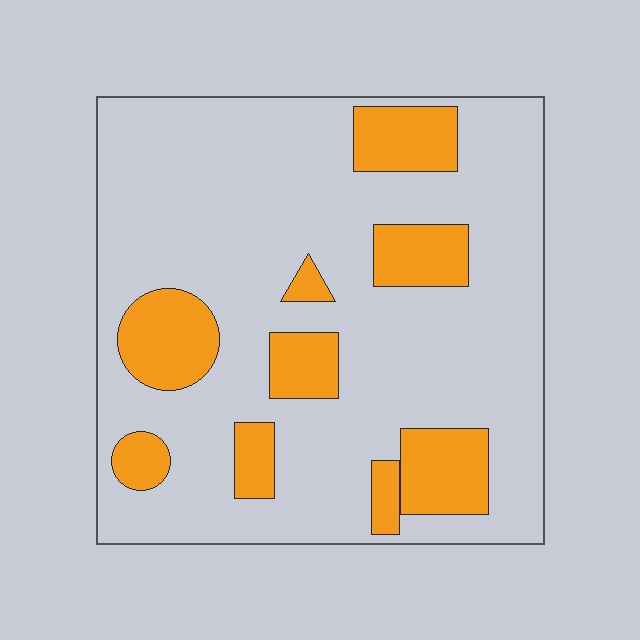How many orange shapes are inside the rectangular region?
9.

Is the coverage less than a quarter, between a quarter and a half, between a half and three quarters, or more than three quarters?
Less than a quarter.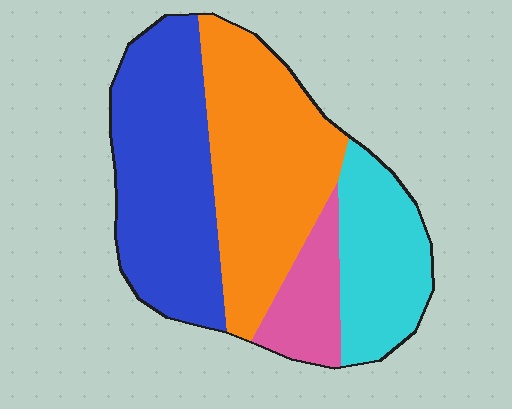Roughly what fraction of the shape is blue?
Blue covers 34% of the shape.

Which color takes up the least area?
Pink, at roughly 10%.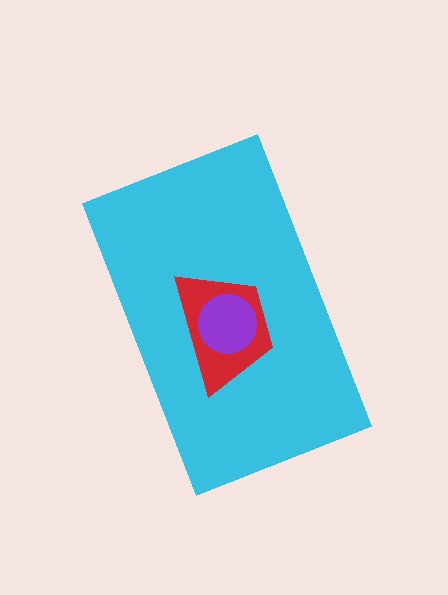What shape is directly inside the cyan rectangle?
The red trapezoid.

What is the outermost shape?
The cyan rectangle.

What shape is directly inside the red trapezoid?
The purple circle.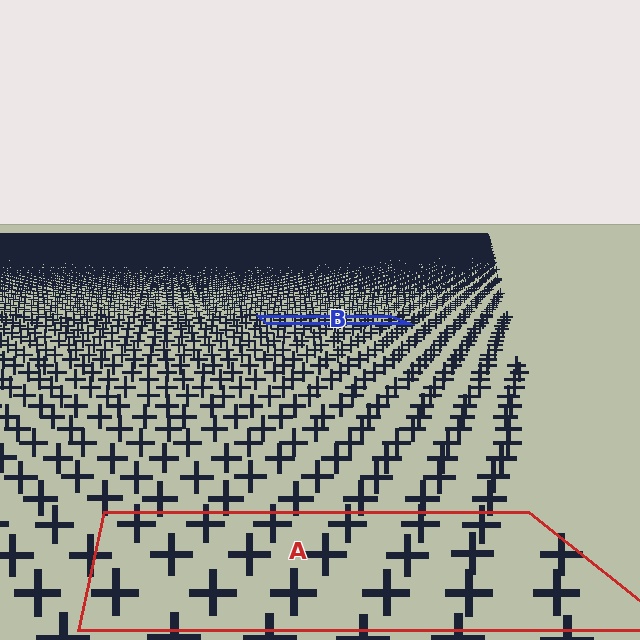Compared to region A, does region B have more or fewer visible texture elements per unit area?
Region B has more texture elements per unit area — they are packed more densely because it is farther away.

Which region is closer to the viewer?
Region A is closer. The texture elements there are larger and more spread out.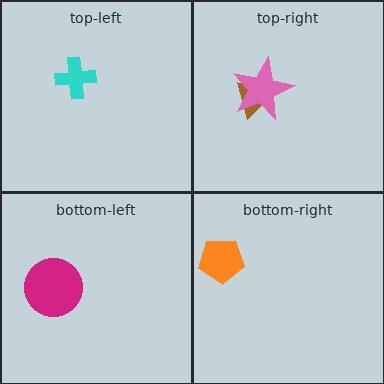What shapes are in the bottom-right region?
The orange pentagon.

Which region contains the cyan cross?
The top-left region.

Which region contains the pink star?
The top-right region.